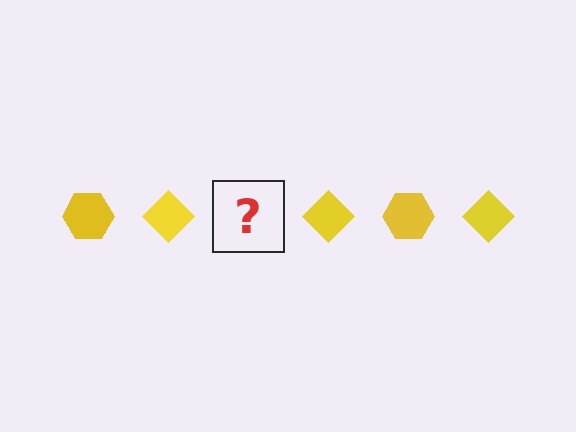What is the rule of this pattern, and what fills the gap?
The rule is that the pattern cycles through hexagon, diamond shapes in yellow. The gap should be filled with a yellow hexagon.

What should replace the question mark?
The question mark should be replaced with a yellow hexagon.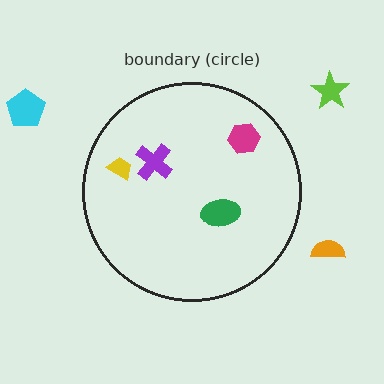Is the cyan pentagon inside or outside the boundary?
Outside.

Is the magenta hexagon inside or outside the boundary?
Inside.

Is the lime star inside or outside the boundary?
Outside.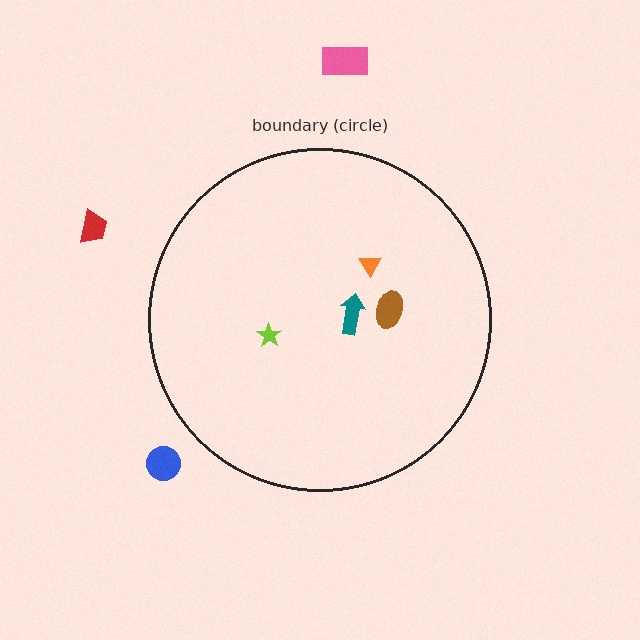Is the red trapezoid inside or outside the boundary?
Outside.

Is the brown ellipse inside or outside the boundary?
Inside.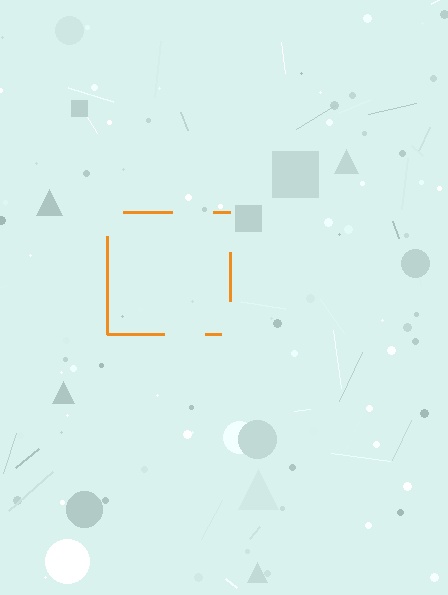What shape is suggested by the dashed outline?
The dashed outline suggests a square.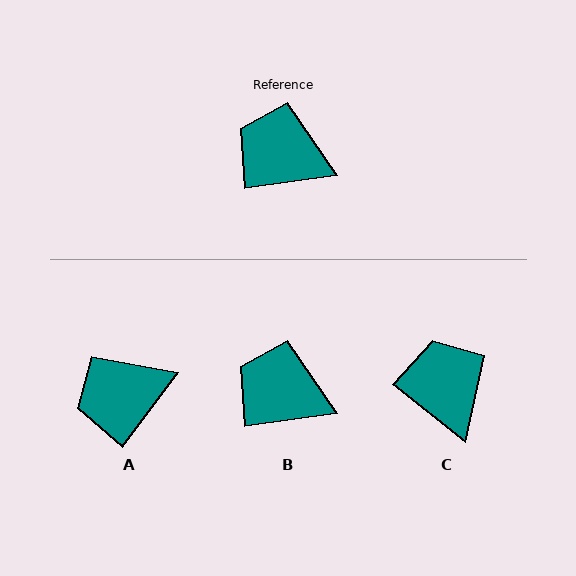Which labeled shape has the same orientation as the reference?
B.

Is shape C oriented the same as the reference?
No, it is off by about 47 degrees.